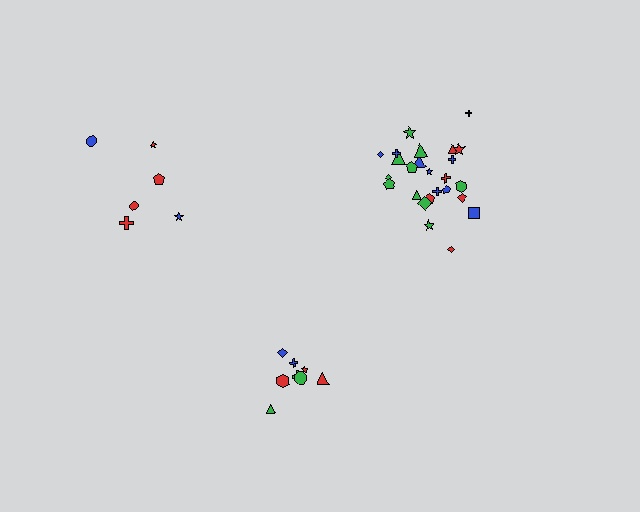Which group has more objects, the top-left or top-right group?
The top-right group.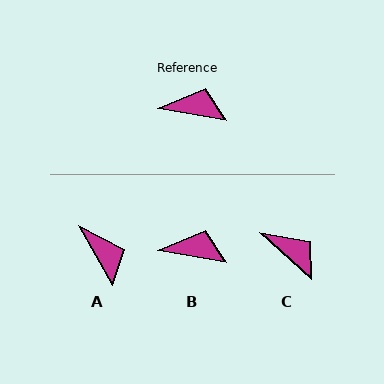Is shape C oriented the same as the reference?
No, it is off by about 32 degrees.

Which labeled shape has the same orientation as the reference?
B.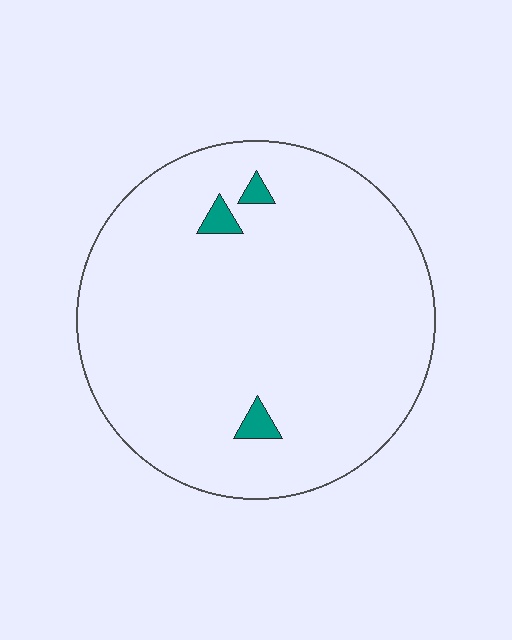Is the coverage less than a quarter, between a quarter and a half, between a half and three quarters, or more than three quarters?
Less than a quarter.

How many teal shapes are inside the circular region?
3.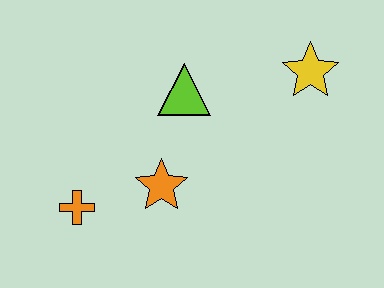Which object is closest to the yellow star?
The lime triangle is closest to the yellow star.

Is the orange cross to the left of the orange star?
Yes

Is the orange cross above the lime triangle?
No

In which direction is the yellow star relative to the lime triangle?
The yellow star is to the right of the lime triangle.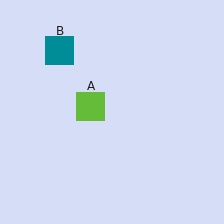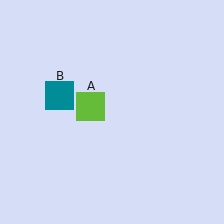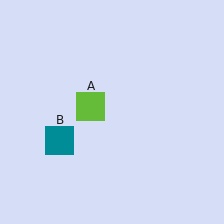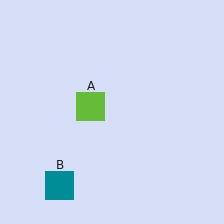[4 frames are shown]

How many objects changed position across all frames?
1 object changed position: teal square (object B).